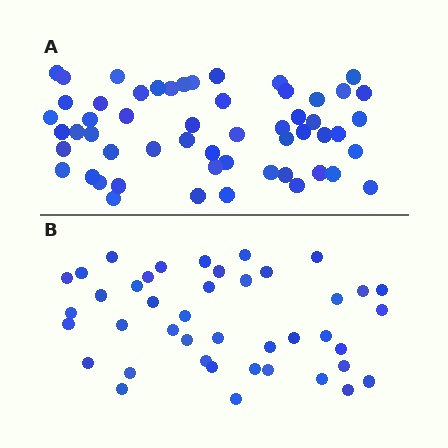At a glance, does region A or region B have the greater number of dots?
Region A (the top region) has more dots.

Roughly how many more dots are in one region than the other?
Region A has approximately 15 more dots than region B.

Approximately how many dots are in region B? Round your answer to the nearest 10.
About 40 dots. (The exact count is 42, which rounds to 40.)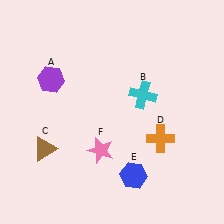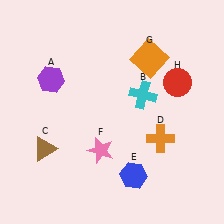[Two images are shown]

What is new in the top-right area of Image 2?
An orange square (G) was added in the top-right area of Image 2.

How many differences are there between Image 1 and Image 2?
There are 2 differences between the two images.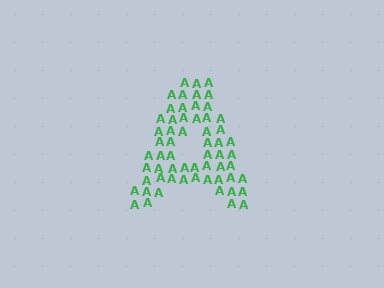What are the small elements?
The small elements are letter A's.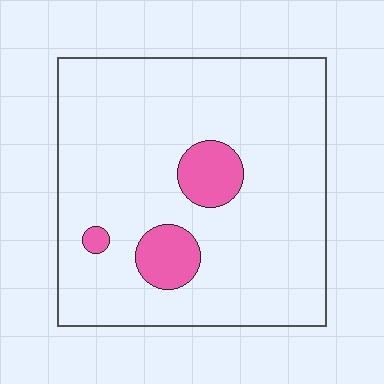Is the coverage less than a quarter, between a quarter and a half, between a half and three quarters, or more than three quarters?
Less than a quarter.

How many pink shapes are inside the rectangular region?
3.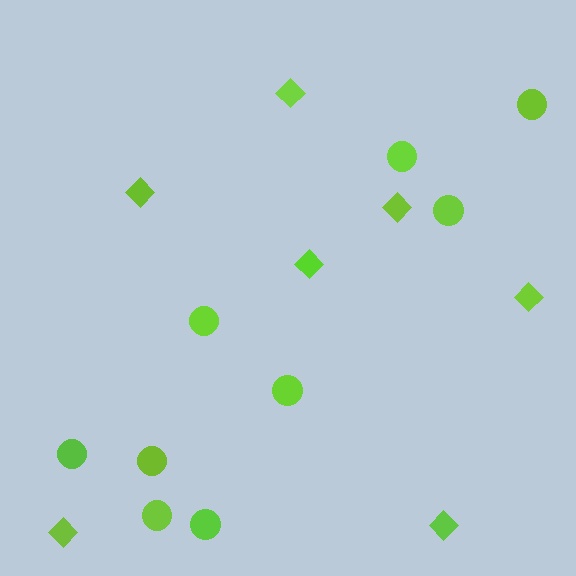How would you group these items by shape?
There are 2 groups: one group of diamonds (7) and one group of circles (9).